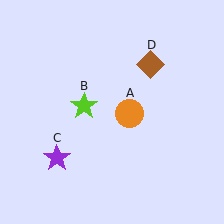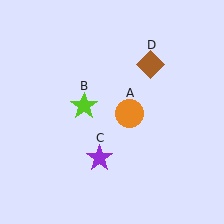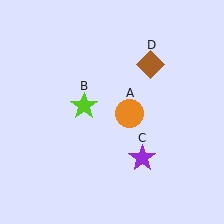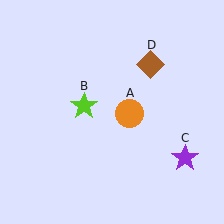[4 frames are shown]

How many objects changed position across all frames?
1 object changed position: purple star (object C).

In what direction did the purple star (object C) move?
The purple star (object C) moved right.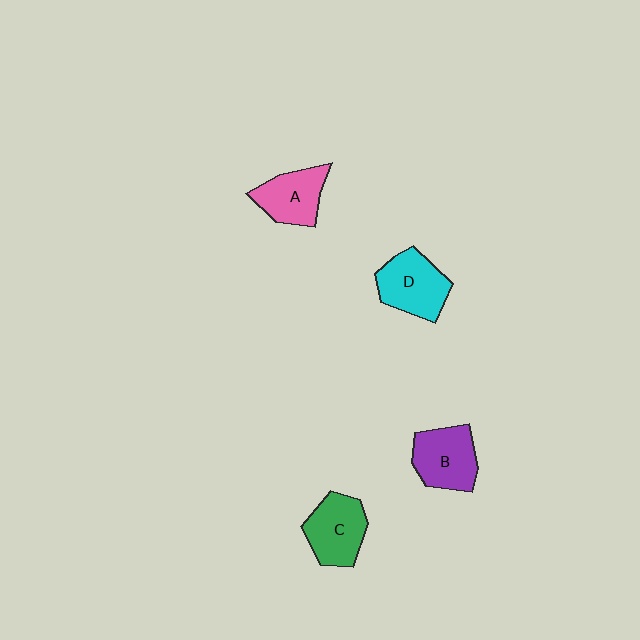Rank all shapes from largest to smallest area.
From largest to smallest: D (cyan), B (purple), C (green), A (pink).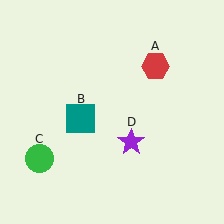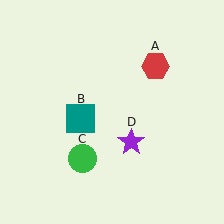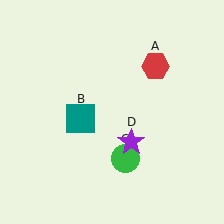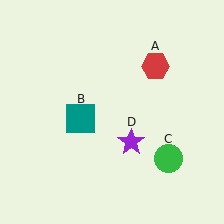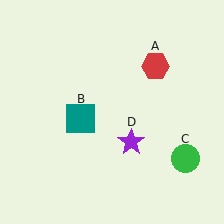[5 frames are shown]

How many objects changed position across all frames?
1 object changed position: green circle (object C).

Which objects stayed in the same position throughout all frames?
Red hexagon (object A) and teal square (object B) and purple star (object D) remained stationary.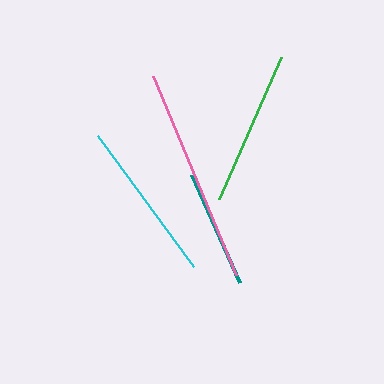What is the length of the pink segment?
The pink segment is approximately 215 pixels long.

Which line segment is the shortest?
The teal line is the shortest at approximately 118 pixels.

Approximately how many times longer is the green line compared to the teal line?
The green line is approximately 1.3 times the length of the teal line.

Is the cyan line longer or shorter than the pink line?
The pink line is longer than the cyan line.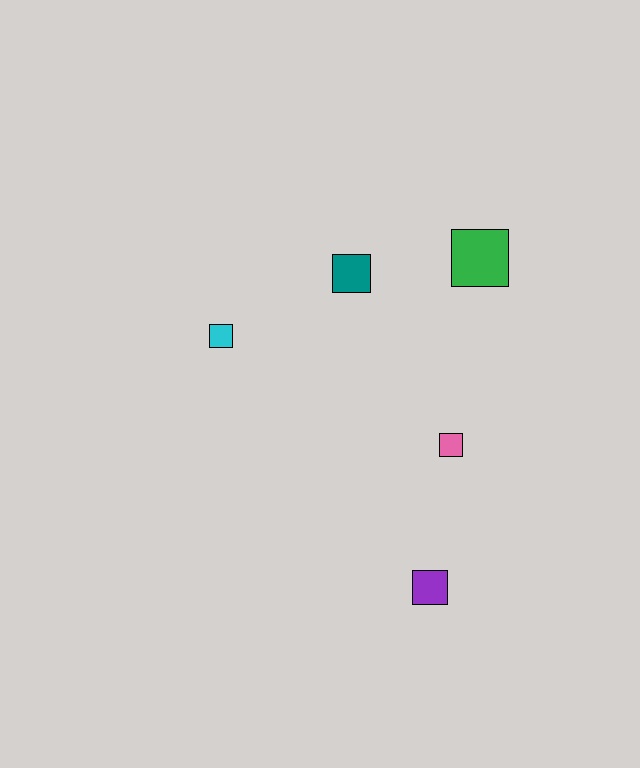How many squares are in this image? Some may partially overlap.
There are 5 squares.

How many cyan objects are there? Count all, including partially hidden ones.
There is 1 cyan object.